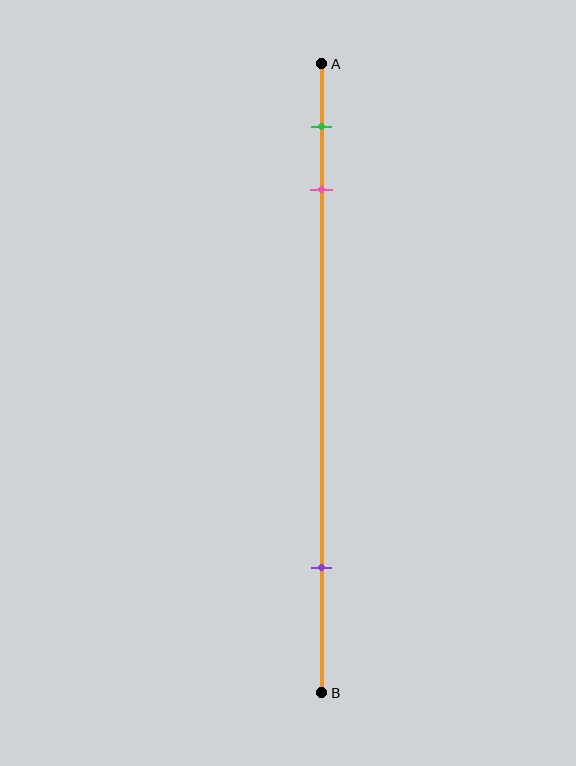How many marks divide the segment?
There are 3 marks dividing the segment.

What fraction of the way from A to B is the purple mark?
The purple mark is approximately 80% (0.8) of the way from A to B.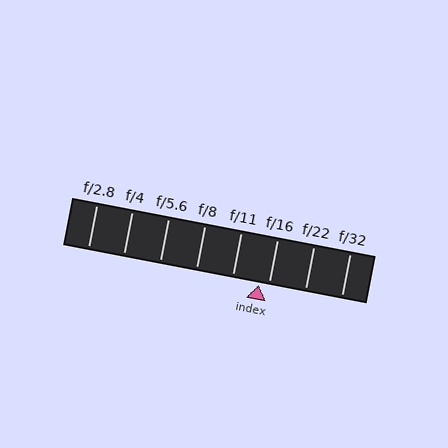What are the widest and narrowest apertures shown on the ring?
The widest aperture shown is f/2.8 and the narrowest is f/32.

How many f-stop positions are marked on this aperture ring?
There are 8 f-stop positions marked.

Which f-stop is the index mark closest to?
The index mark is closest to f/16.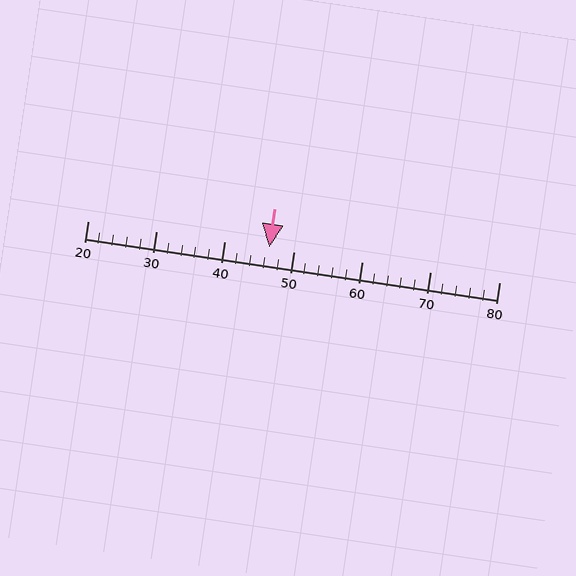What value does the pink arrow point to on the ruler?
The pink arrow points to approximately 46.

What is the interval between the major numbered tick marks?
The major tick marks are spaced 10 units apart.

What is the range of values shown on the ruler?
The ruler shows values from 20 to 80.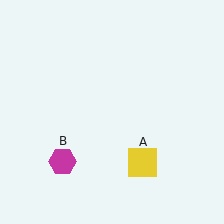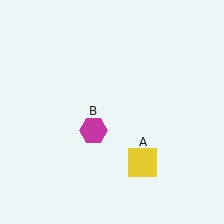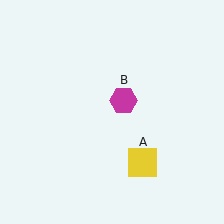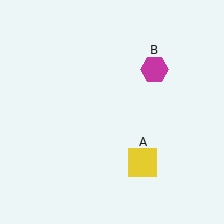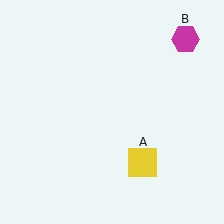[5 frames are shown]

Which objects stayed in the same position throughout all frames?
Yellow square (object A) remained stationary.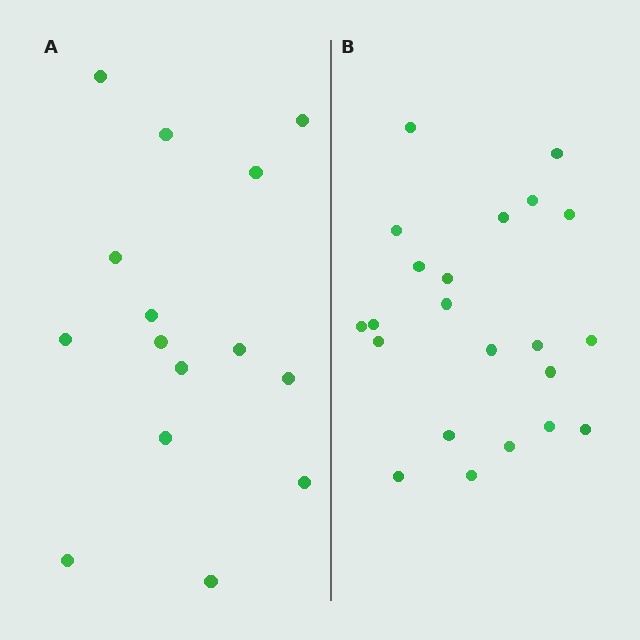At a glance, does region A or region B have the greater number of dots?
Region B (the right region) has more dots.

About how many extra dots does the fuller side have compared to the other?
Region B has roughly 8 or so more dots than region A.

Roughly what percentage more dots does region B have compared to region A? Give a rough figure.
About 45% more.